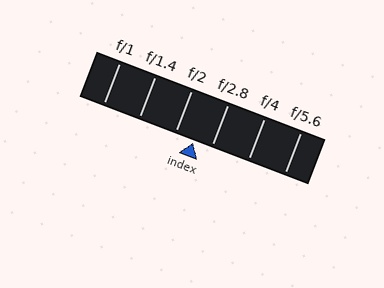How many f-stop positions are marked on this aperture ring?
There are 6 f-stop positions marked.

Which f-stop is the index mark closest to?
The index mark is closest to f/2.8.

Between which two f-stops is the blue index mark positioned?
The index mark is between f/2 and f/2.8.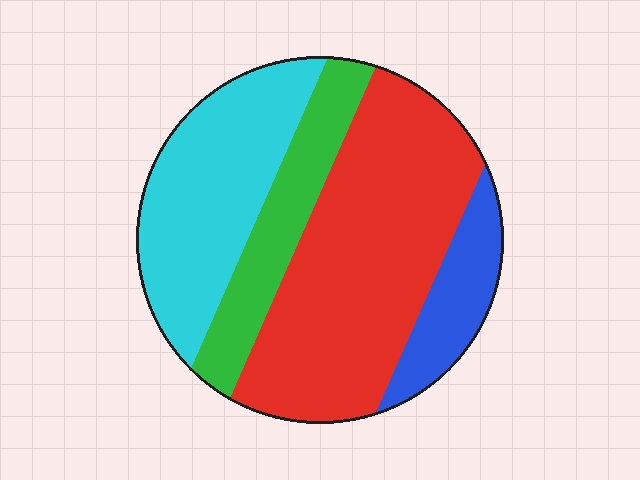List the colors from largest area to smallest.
From largest to smallest: red, cyan, green, blue.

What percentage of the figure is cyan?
Cyan covers 28% of the figure.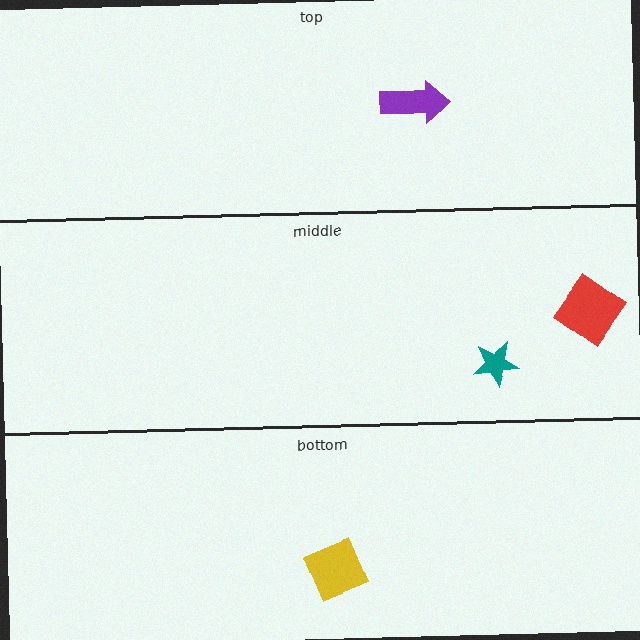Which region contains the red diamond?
The middle region.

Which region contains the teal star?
The middle region.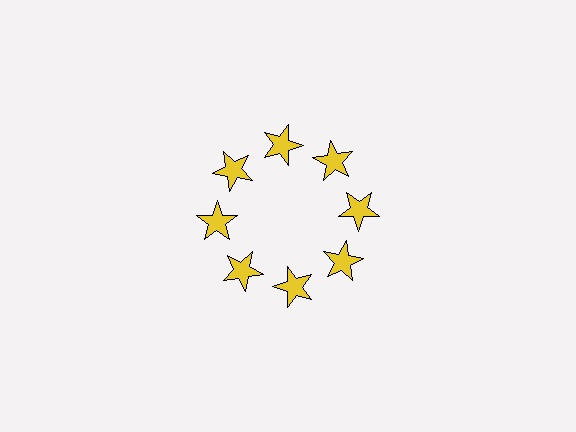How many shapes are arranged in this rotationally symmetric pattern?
There are 8 shapes, arranged in 8 groups of 1.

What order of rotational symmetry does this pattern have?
This pattern has 8-fold rotational symmetry.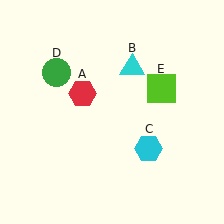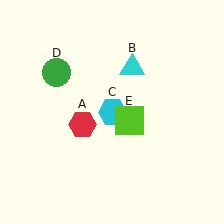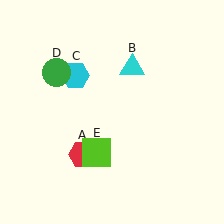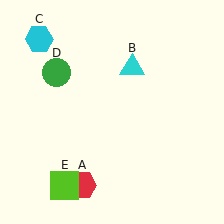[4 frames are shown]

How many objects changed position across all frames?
3 objects changed position: red hexagon (object A), cyan hexagon (object C), lime square (object E).